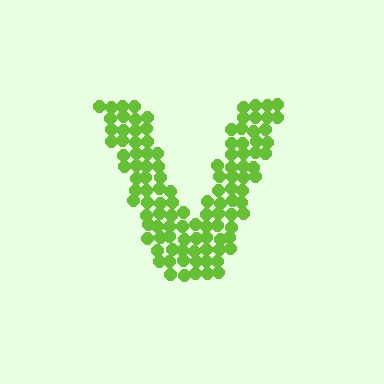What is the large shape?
The large shape is the letter V.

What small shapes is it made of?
It is made of small circles.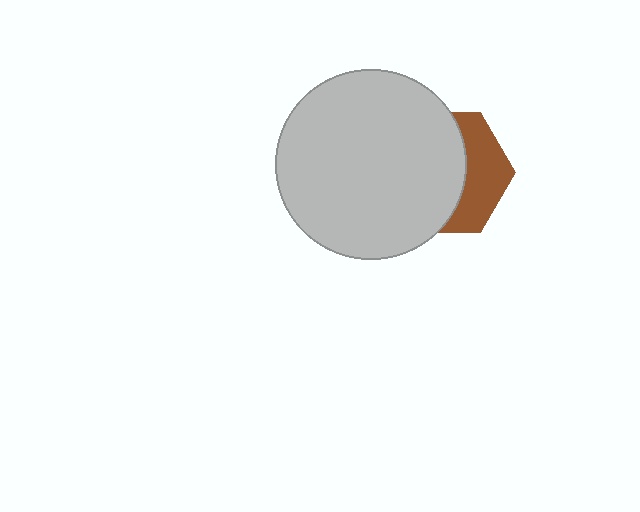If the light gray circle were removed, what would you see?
You would see the complete brown hexagon.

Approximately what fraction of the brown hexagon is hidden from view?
Roughly 63% of the brown hexagon is hidden behind the light gray circle.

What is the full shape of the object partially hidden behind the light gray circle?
The partially hidden object is a brown hexagon.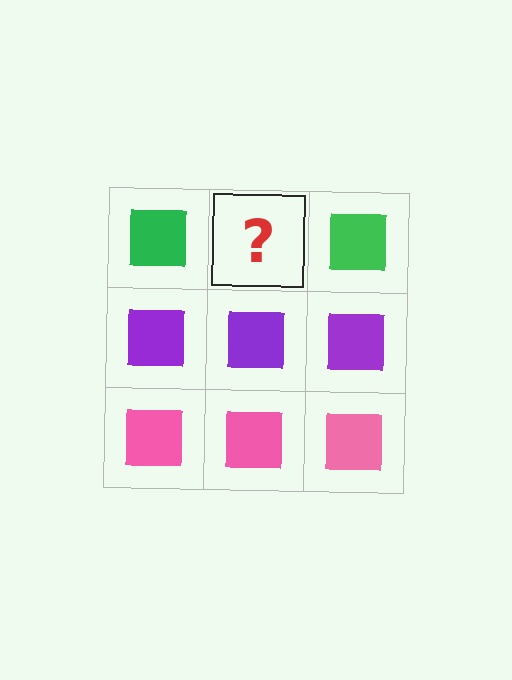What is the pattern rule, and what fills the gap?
The rule is that each row has a consistent color. The gap should be filled with a green square.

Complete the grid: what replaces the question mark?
The question mark should be replaced with a green square.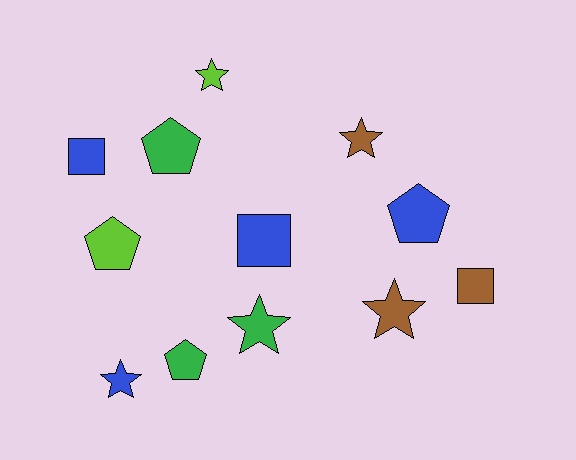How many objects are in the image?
There are 12 objects.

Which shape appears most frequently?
Star, with 5 objects.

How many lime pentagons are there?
There is 1 lime pentagon.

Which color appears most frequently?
Blue, with 4 objects.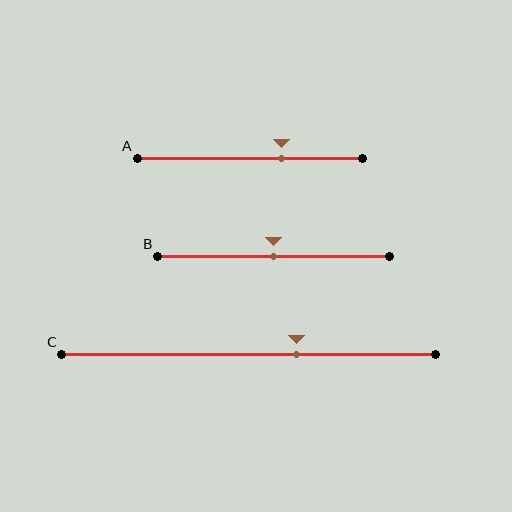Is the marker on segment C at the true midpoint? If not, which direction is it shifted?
No, the marker on segment C is shifted to the right by about 13% of the segment length.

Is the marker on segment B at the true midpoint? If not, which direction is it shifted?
Yes, the marker on segment B is at the true midpoint.